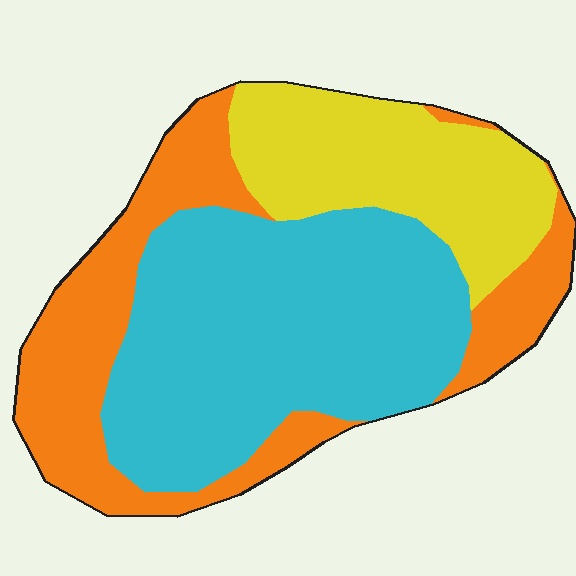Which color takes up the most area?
Cyan, at roughly 45%.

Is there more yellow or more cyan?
Cyan.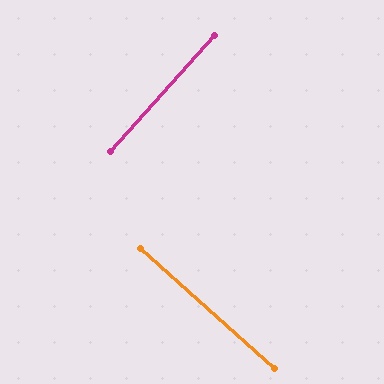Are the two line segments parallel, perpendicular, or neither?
Perpendicular — they meet at approximately 90°.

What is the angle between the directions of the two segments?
Approximately 90 degrees.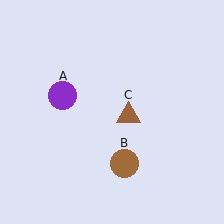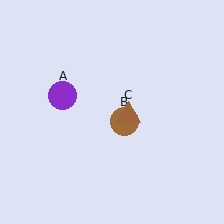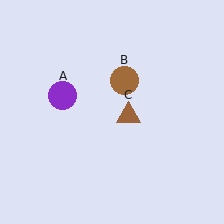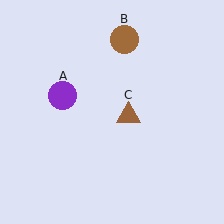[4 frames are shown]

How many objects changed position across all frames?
1 object changed position: brown circle (object B).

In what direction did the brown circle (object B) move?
The brown circle (object B) moved up.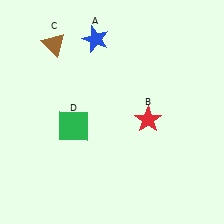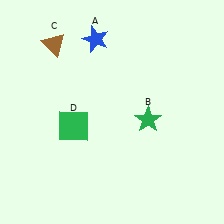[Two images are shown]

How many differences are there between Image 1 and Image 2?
There is 1 difference between the two images.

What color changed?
The star (B) changed from red in Image 1 to green in Image 2.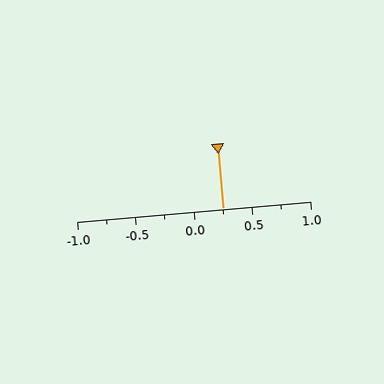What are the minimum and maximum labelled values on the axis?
The axis runs from -1.0 to 1.0.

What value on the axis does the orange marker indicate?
The marker indicates approximately 0.25.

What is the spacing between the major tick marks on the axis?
The major ticks are spaced 0.5 apart.